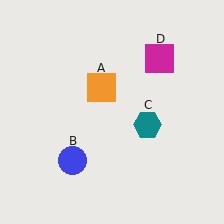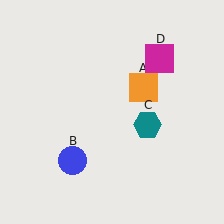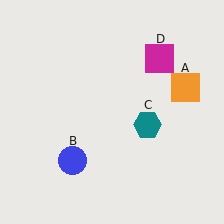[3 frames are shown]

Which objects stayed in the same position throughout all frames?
Blue circle (object B) and teal hexagon (object C) and magenta square (object D) remained stationary.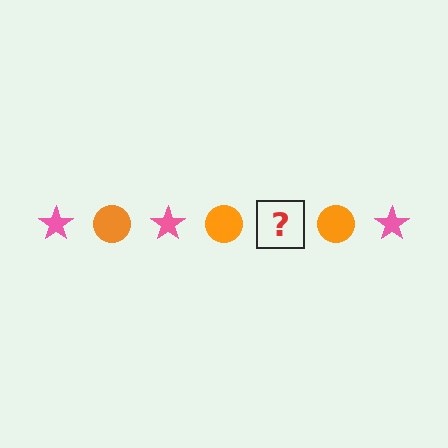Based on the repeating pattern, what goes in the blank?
The blank should be a pink star.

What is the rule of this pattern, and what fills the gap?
The rule is that the pattern alternates between pink star and orange circle. The gap should be filled with a pink star.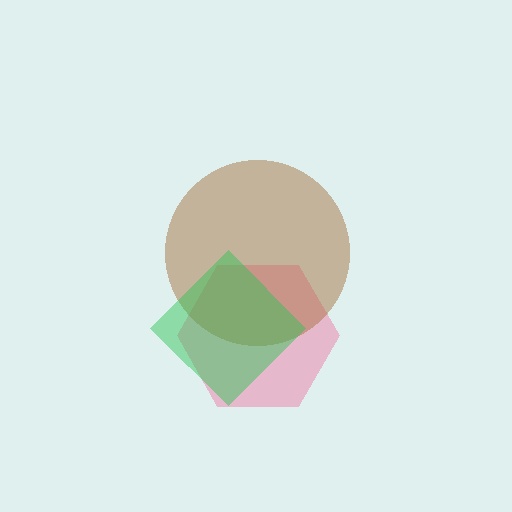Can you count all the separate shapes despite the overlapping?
Yes, there are 3 separate shapes.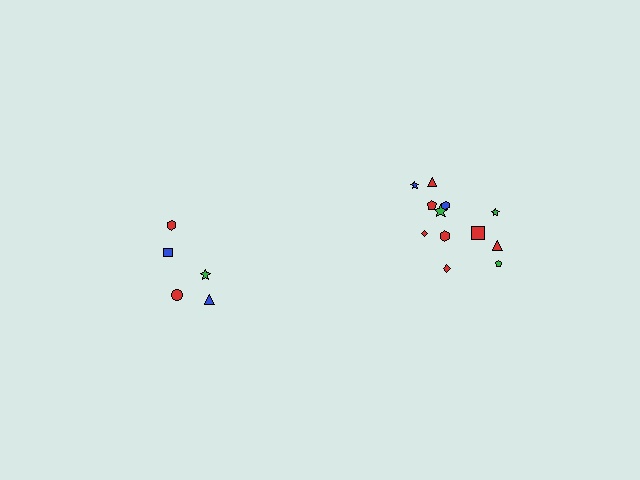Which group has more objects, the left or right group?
The right group.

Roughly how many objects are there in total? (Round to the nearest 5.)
Roughly 15 objects in total.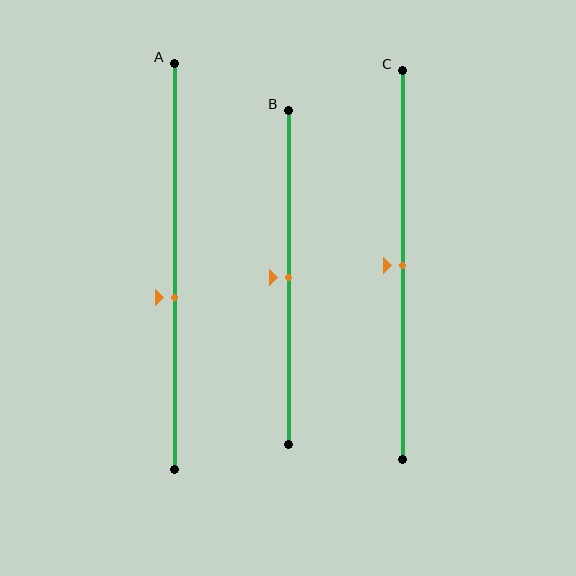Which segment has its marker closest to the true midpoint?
Segment B has its marker closest to the true midpoint.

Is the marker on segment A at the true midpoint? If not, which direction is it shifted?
No, the marker on segment A is shifted downward by about 8% of the segment length.